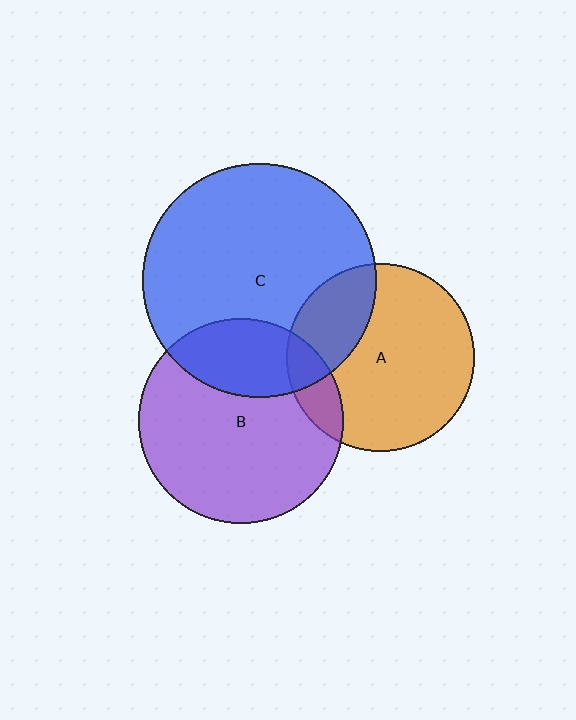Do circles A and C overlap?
Yes.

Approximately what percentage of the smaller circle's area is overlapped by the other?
Approximately 25%.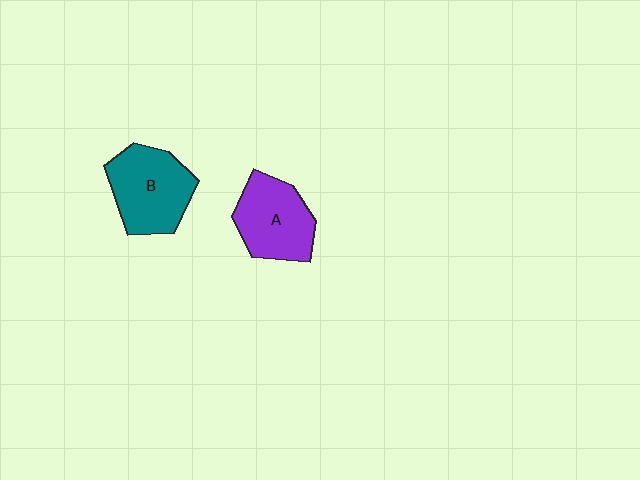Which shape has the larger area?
Shape B (teal).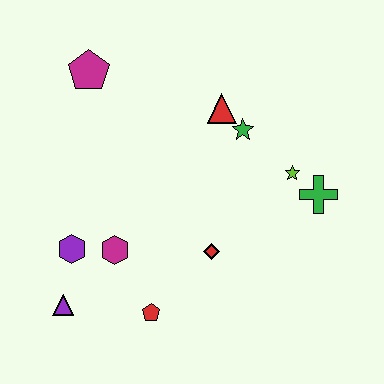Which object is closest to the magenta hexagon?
The purple hexagon is closest to the magenta hexagon.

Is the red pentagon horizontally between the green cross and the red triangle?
No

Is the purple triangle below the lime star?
Yes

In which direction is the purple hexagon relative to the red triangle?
The purple hexagon is to the left of the red triangle.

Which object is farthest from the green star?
The purple triangle is farthest from the green star.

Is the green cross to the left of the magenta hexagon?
No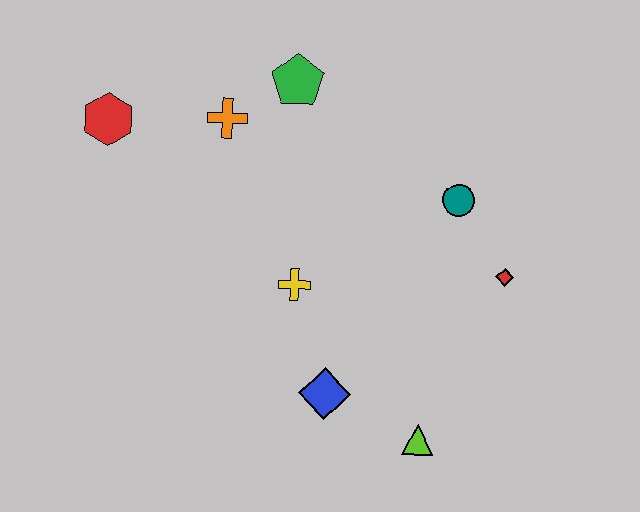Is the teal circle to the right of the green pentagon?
Yes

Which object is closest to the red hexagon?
The orange cross is closest to the red hexagon.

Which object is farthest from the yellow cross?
The red hexagon is farthest from the yellow cross.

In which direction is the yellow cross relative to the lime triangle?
The yellow cross is above the lime triangle.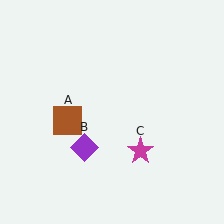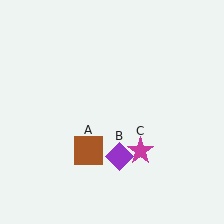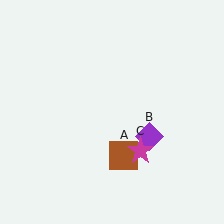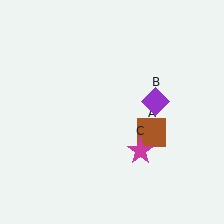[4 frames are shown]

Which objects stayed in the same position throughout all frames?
Magenta star (object C) remained stationary.